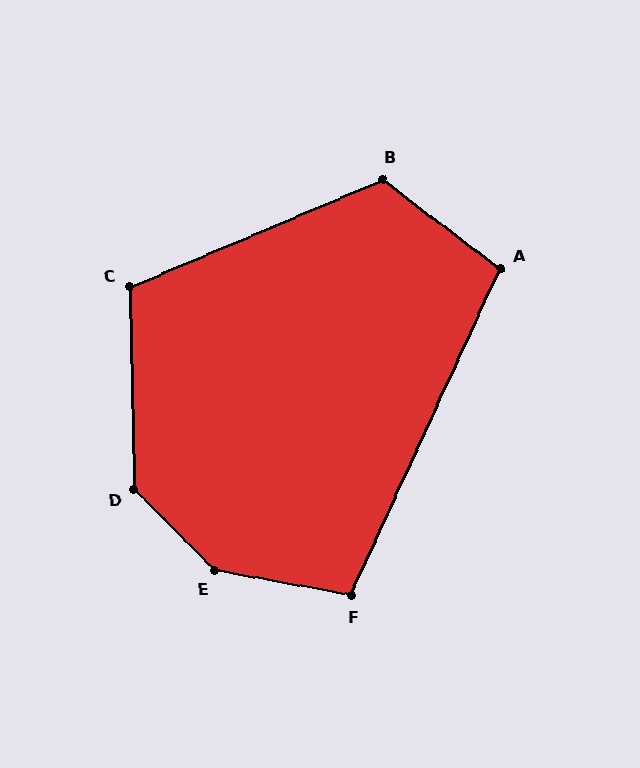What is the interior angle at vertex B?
Approximately 120 degrees (obtuse).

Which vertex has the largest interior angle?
E, at approximately 146 degrees.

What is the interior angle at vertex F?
Approximately 104 degrees (obtuse).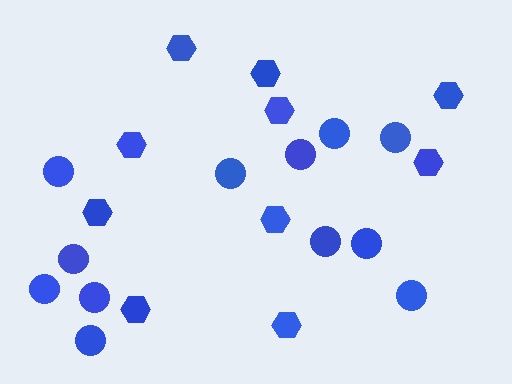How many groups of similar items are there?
There are 2 groups: one group of hexagons (10) and one group of circles (12).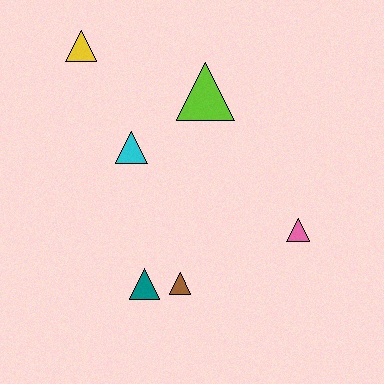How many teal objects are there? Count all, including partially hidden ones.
There is 1 teal object.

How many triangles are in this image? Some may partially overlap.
There are 6 triangles.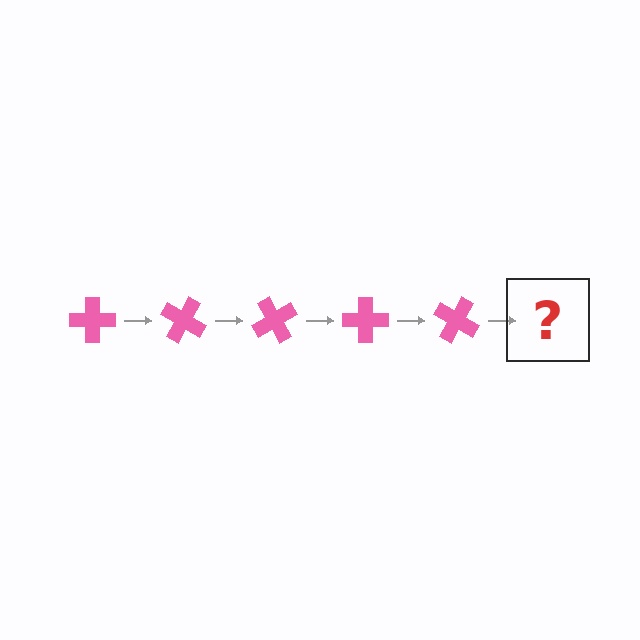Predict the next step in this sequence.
The next step is a pink cross rotated 150 degrees.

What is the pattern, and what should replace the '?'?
The pattern is that the cross rotates 30 degrees each step. The '?' should be a pink cross rotated 150 degrees.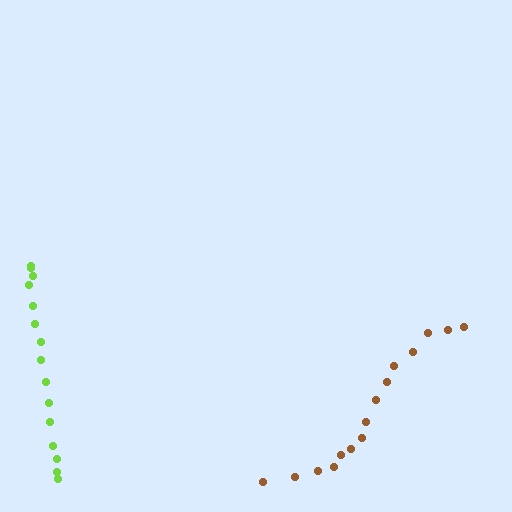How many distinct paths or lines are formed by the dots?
There are 2 distinct paths.